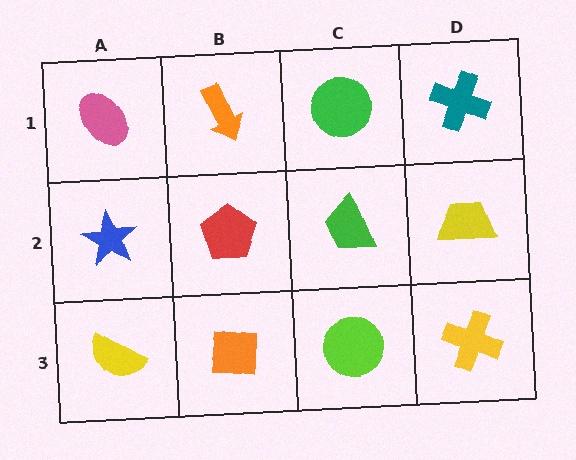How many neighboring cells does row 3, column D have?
2.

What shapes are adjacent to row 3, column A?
A blue star (row 2, column A), an orange square (row 3, column B).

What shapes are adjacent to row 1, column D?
A yellow trapezoid (row 2, column D), a green circle (row 1, column C).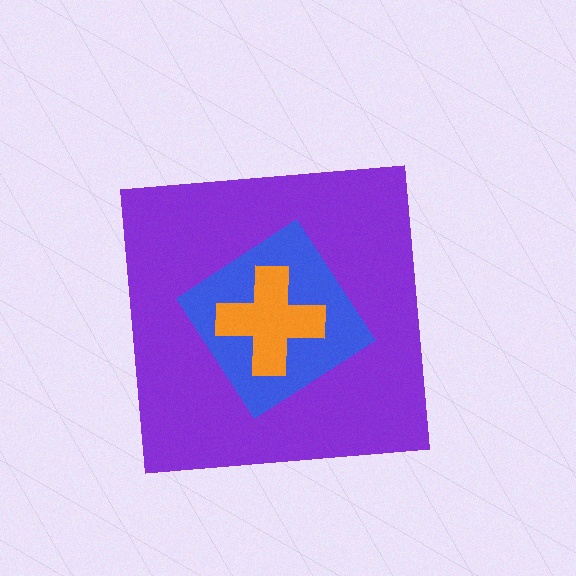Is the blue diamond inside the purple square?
Yes.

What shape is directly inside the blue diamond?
The orange cross.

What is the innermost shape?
The orange cross.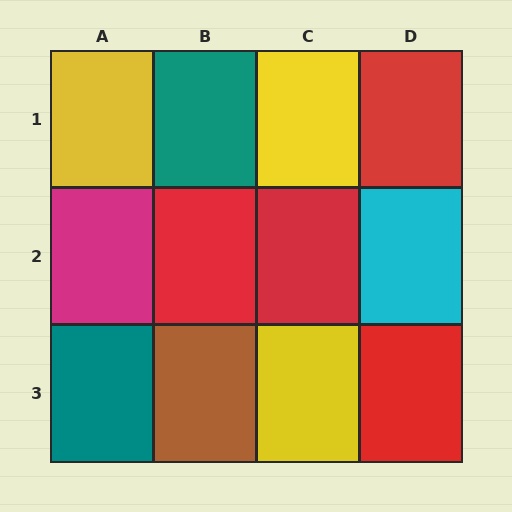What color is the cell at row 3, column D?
Red.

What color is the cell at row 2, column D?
Cyan.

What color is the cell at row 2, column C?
Red.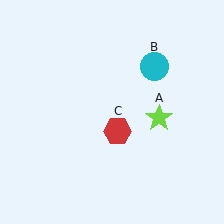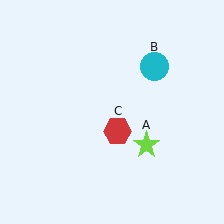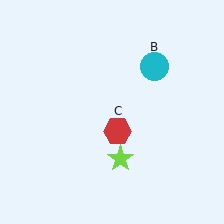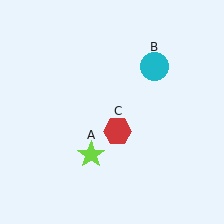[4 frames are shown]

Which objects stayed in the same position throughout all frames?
Cyan circle (object B) and red hexagon (object C) remained stationary.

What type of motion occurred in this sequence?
The lime star (object A) rotated clockwise around the center of the scene.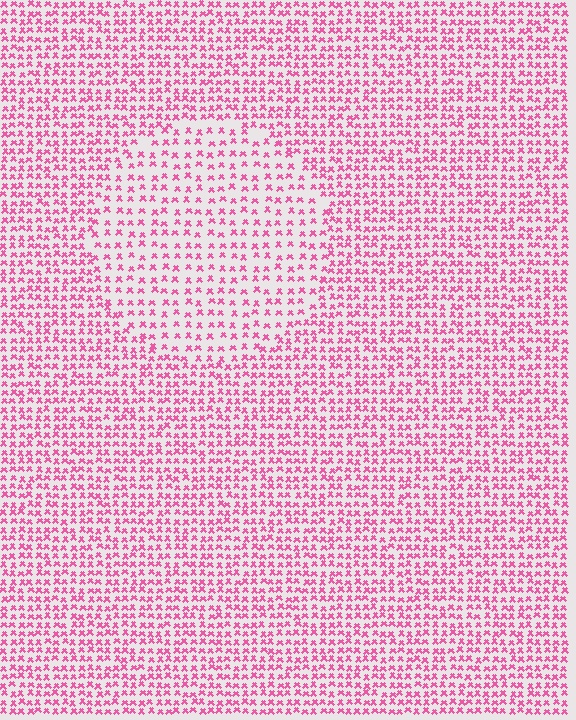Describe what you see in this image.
The image contains small pink elements arranged at two different densities. A circle-shaped region is visible where the elements are less densely packed than the surrounding area.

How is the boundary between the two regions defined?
The boundary is defined by a change in element density (approximately 1.7x ratio). All elements are the same color, size, and shape.